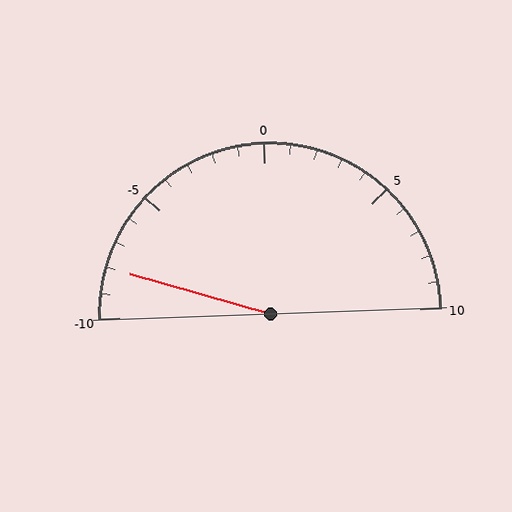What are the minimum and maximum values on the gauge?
The gauge ranges from -10 to 10.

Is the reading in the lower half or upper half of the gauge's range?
The reading is in the lower half of the range (-10 to 10).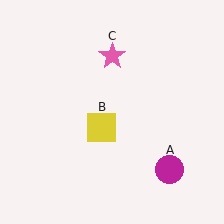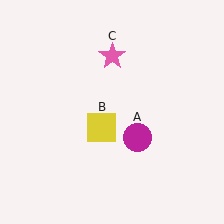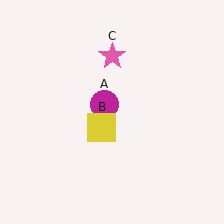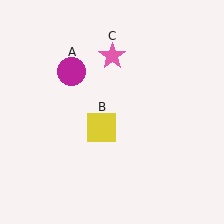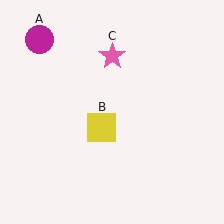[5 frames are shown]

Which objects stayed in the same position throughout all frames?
Yellow square (object B) and pink star (object C) remained stationary.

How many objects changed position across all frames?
1 object changed position: magenta circle (object A).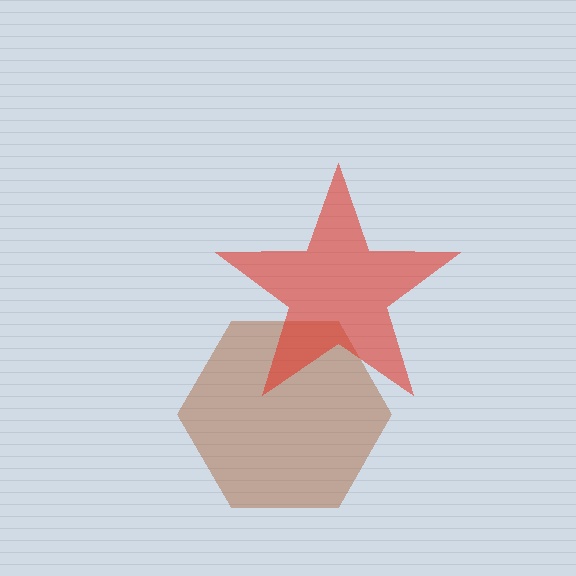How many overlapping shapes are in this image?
There are 2 overlapping shapes in the image.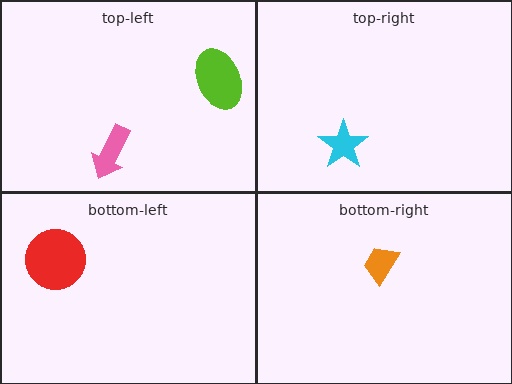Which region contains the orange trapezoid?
The bottom-right region.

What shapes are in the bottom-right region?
The orange trapezoid.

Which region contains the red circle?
The bottom-left region.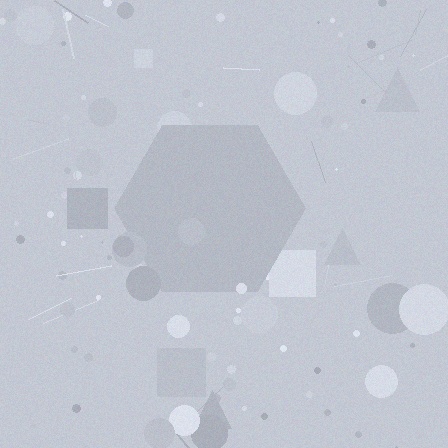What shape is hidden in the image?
A hexagon is hidden in the image.